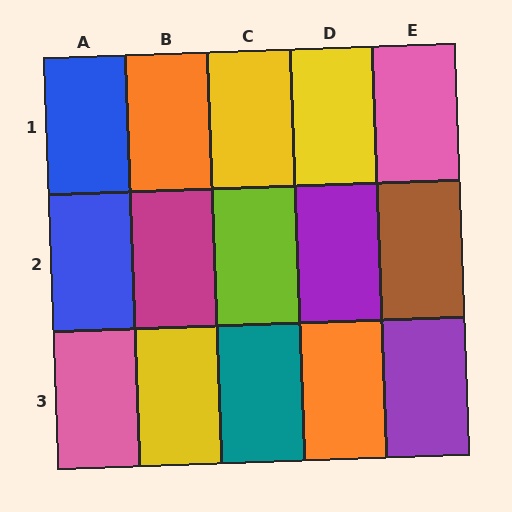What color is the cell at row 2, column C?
Lime.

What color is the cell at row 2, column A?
Blue.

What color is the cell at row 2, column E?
Brown.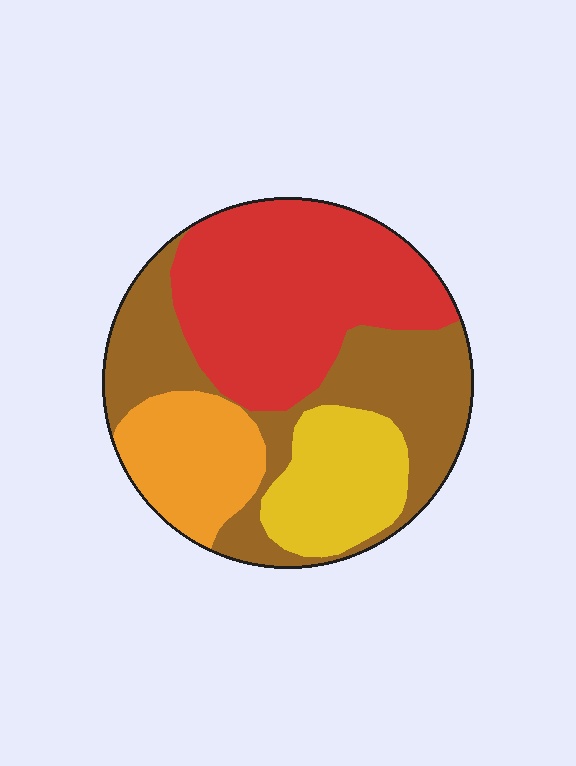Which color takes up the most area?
Red, at roughly 35%.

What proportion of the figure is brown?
Brown takes up about one third (1/3) of the figure.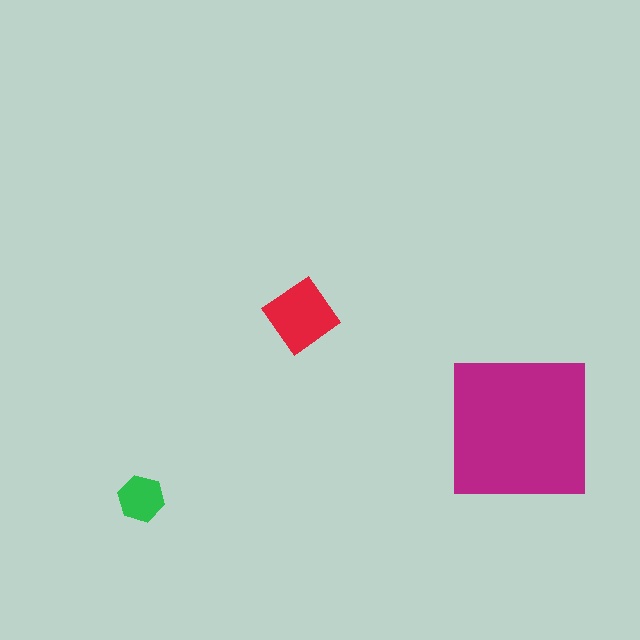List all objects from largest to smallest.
The magenta square, the red diamond, the green hexagon.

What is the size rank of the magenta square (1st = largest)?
1st.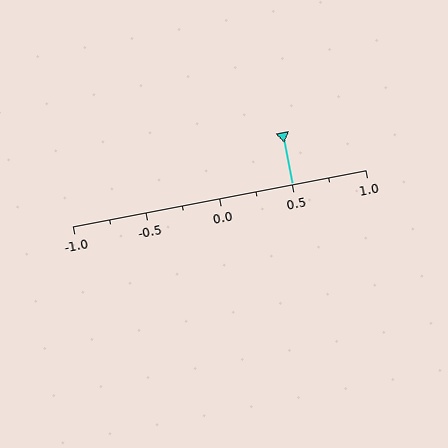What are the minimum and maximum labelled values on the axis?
The axis runs from -1.0 to 1.0.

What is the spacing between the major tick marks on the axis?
The major ticks are spaced 0.5 apart.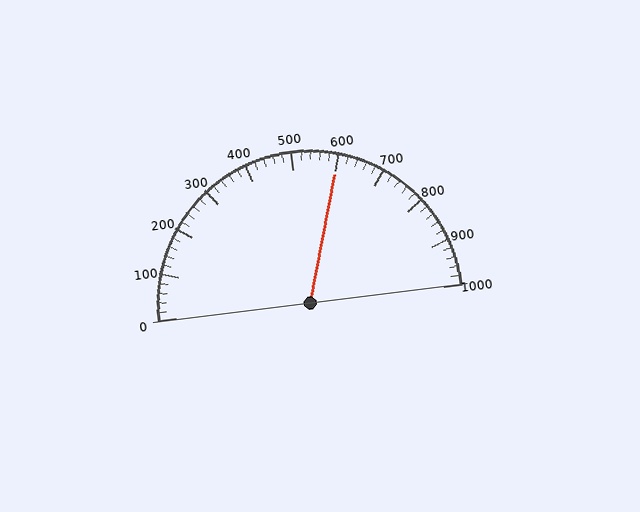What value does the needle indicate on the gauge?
The needle indicates approximately 600.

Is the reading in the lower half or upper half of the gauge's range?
The reading is in the upper half of the range (0 to 1000).